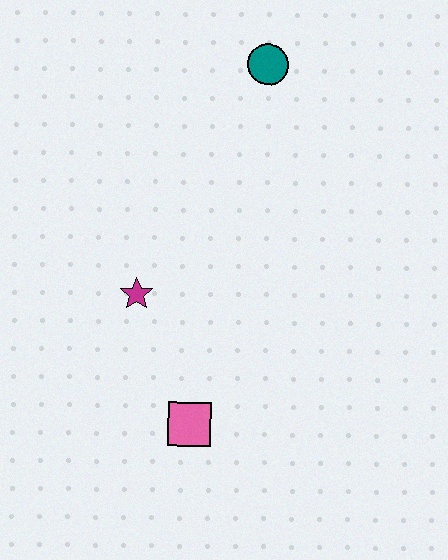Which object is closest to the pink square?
The magenta star is closest to the pink square.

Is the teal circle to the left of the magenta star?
No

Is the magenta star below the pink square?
No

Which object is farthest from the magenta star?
The teal circle is farthest from the magenta star.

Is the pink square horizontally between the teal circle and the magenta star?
Yes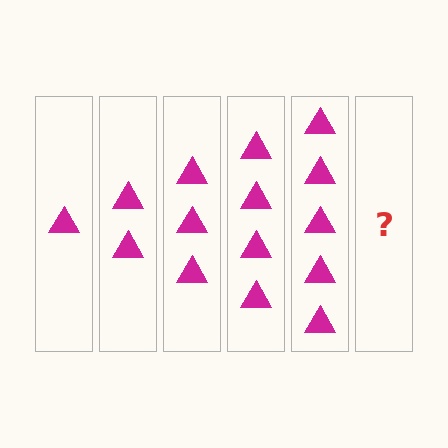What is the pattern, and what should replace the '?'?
The pattern is that each step adds one more triangle. The '?' should be 6 triangles.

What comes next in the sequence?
The next element should be 6 triangles.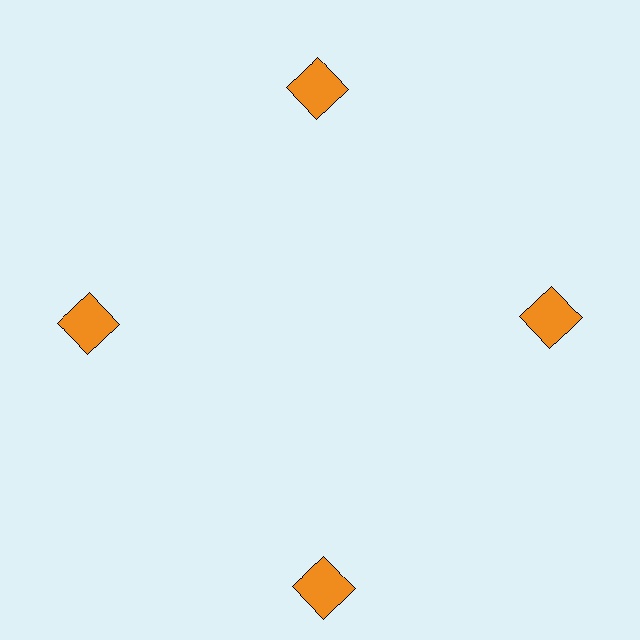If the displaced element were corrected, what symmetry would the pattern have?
It would have 4-fold rotational symmetry — the pattern would map onto itself every 90 degrees.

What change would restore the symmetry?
The symmetry would be restored by moving it inward, back onto the ring so that all 4 squares sit at equal angles and equal distance from the center.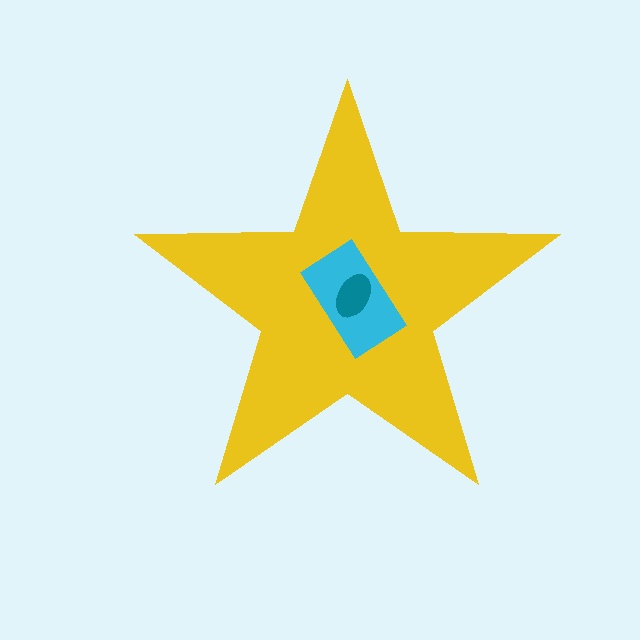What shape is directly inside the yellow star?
The cyan rectangle.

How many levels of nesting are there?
3.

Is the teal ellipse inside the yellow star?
Yes.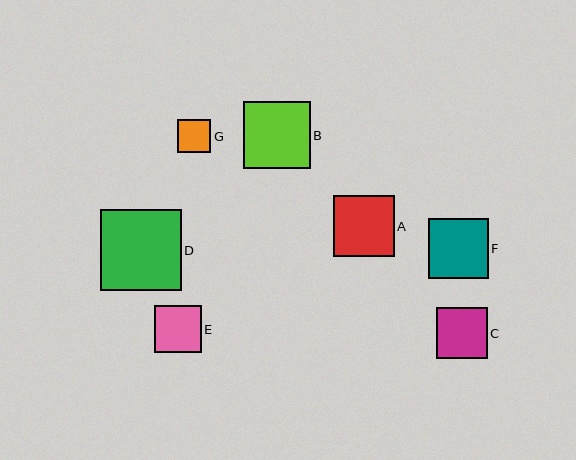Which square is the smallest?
Square G is the smallest with a size of approximately 33 pixels.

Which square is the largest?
Square D is the largest with a size of approximately 81 pixels.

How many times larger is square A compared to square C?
Square A is approximately 1.2 times the size of square C.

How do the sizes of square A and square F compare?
Square A and square F are approximately the same size.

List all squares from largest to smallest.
From largest to smallest: D, B, A, F, C, E, G.